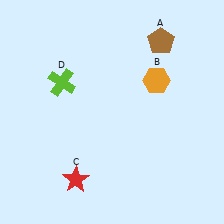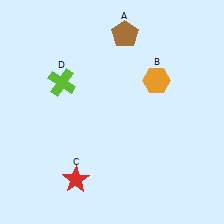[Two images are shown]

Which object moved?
The brown pentagon (A) moved left.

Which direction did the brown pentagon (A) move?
The brown pentagon (A) moved left.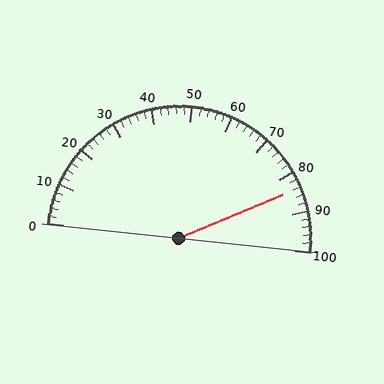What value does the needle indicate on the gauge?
The needle indicates approximately 84.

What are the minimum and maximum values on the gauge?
The gauge ranges from 0 to 100.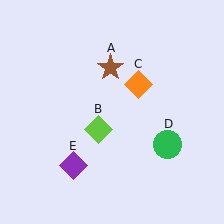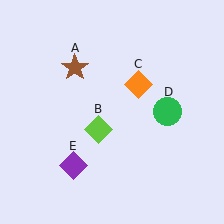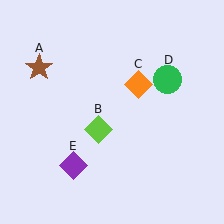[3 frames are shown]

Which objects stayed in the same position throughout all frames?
Lime diamond (object B) and orange diamond (object C) and purple diamond (object E) remained stationary.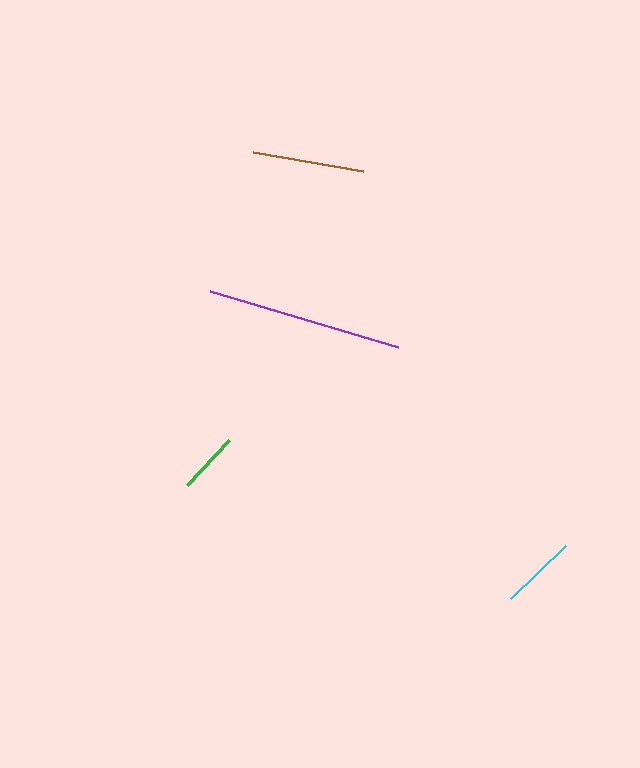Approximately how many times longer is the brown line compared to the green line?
The brown line is approximately 1.8 times the length of the green line.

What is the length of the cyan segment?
The cyan segment is approximately 77 pixels long.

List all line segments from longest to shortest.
From longest to shortest: purple, brown, cyan, green.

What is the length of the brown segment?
The brown segment is approximately 112 pixels long.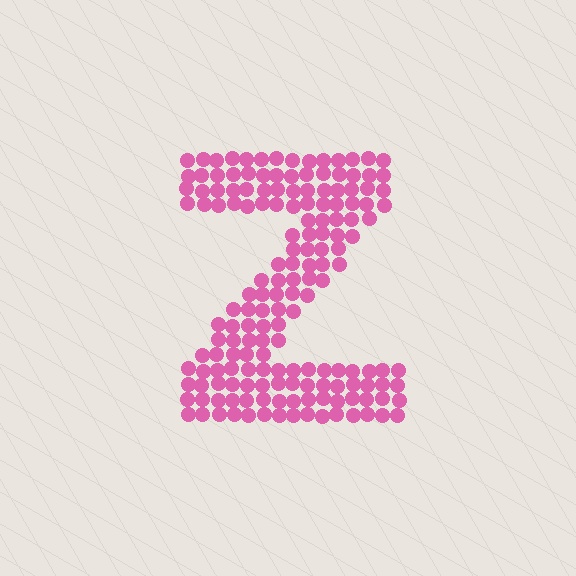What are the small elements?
The small elements are circles.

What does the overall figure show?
The overall figure shows the letter Z.